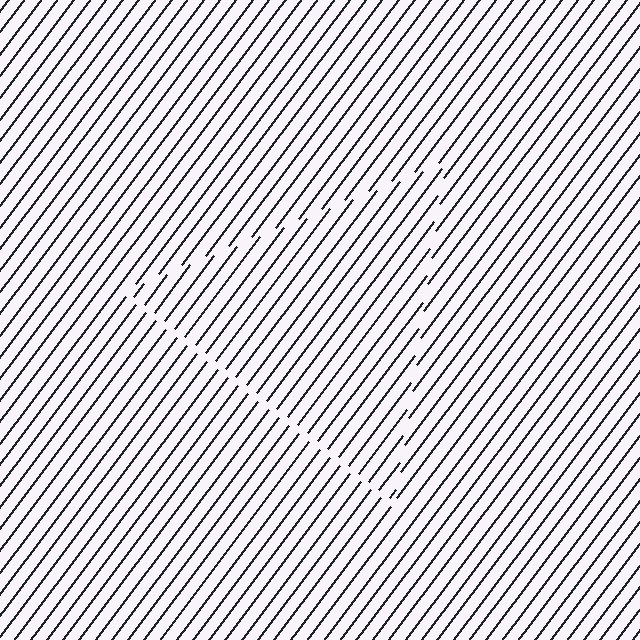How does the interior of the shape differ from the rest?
The interior of the shape contains the same grating, shifted by half a period — the contour is defined by the phase discontinuity where line-ends from the inner and outer gratings abut.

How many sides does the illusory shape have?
3 sides — the line-ends trace a triangle.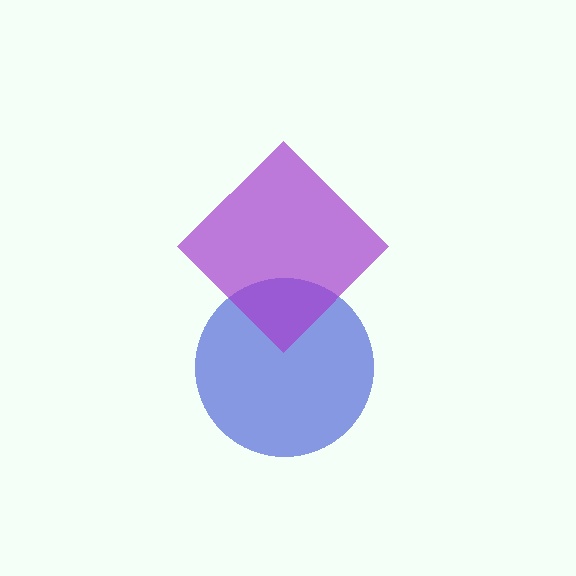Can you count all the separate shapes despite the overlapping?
Yes, there are 2 separate shapes.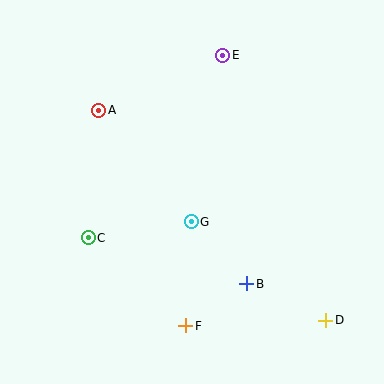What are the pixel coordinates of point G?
Point G is at (191, 222).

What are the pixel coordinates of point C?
Point C is at (88, 238).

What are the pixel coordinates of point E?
Point E is at (223, 55).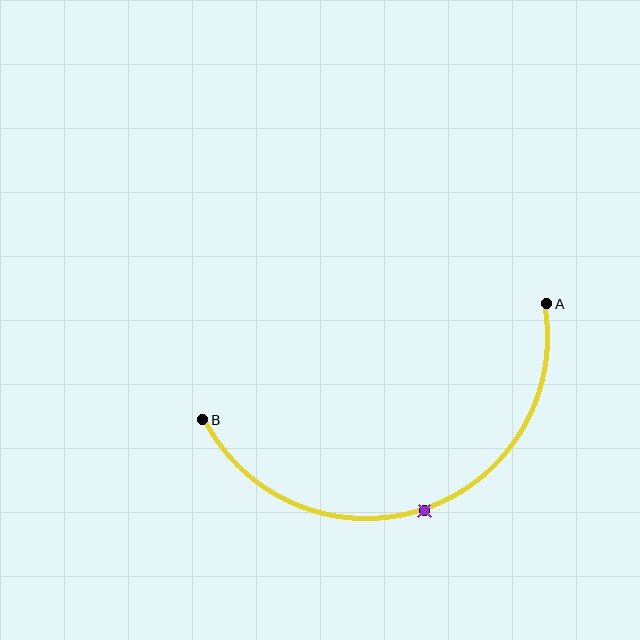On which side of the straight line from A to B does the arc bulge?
The arc bulges below the straight line connecting A and B.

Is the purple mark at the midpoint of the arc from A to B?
Yes. The purple mark lies on the arc at equal arc-length from both A and B — it is the arc midpoint.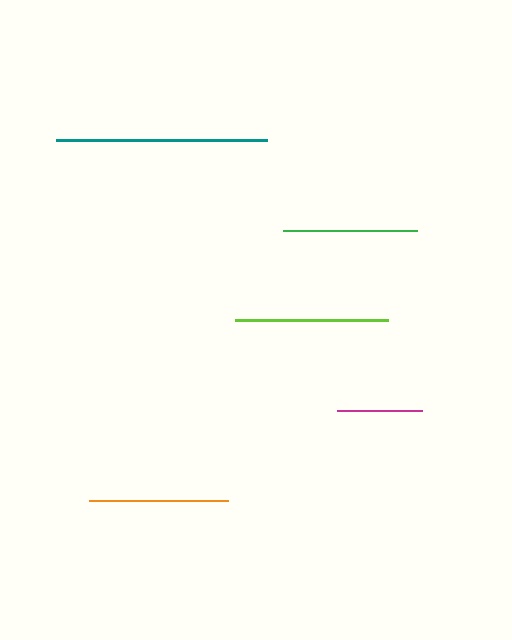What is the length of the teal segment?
The teal segment is approximately 211 pixels long.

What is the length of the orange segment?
The orange segment is approximately 138 pixels long.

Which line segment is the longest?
The teal line is the longest at approximately 211 pixels.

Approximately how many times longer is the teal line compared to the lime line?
The teal line is approximately 1.4 times the length of the lime line.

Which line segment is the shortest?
The magenta line is the shortest at approximately 84 pixels.